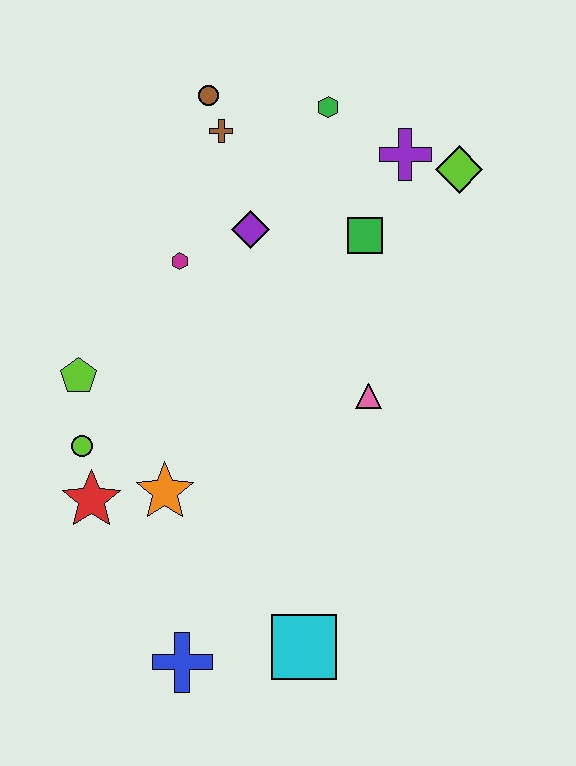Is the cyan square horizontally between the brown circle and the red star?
No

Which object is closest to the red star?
The lime circle is closest to the red star.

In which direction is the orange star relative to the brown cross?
The orange star is below the brown cross.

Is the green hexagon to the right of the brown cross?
Yes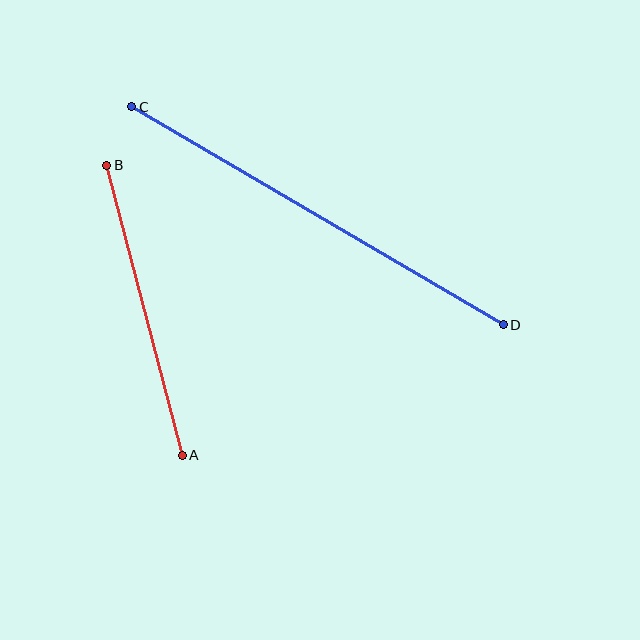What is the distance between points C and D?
The distance is approximately 430 pixels.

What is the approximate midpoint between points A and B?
The midpoint is at approximately (144, 310) pixels.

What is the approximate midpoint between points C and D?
The midpoint is at approximately (317, 216) pixels.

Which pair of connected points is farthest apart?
Points C and D are farthest apart.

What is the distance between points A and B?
The distance is approximately 300 pixels.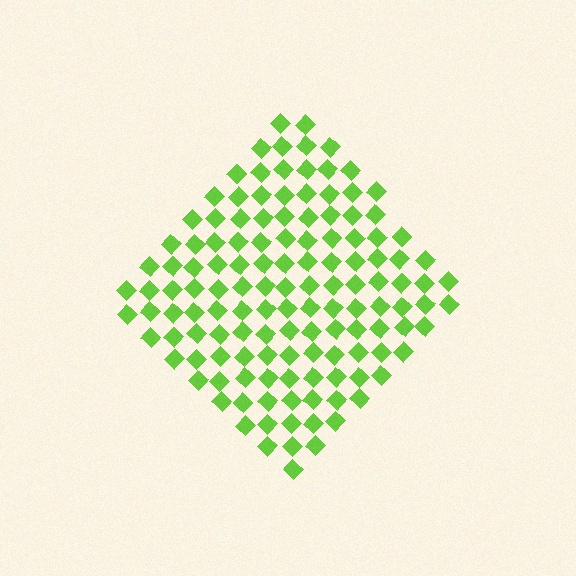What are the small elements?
The small elements are diamonds.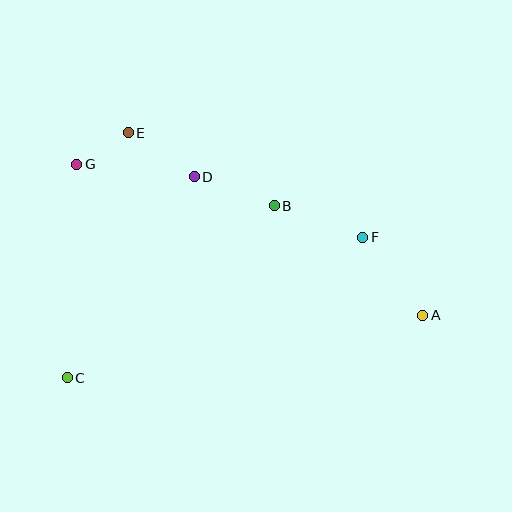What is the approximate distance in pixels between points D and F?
The distance between D and F is approximately 179 pixels.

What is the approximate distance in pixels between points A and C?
The distance between A and C is approximately 361 pixels.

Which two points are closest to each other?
Points E and G are closest to each other.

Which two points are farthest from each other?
Points A and G are farthest from each other.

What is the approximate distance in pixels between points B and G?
The distance between B and G is approximately 202 pixels.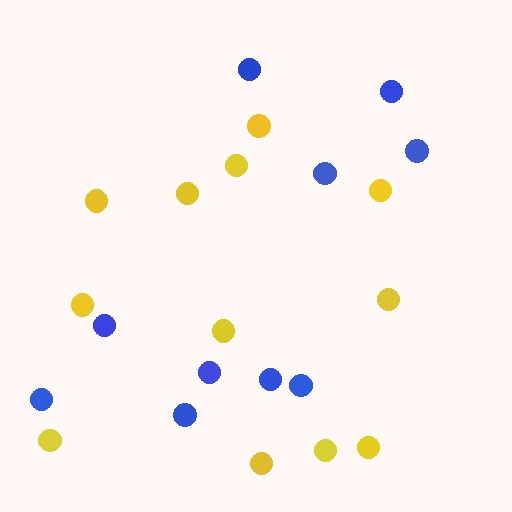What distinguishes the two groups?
There are 2 groups: one group of yellow circles (12) and one group of blue circles (10).